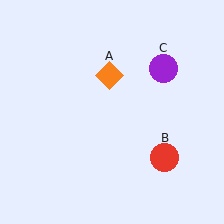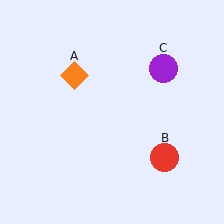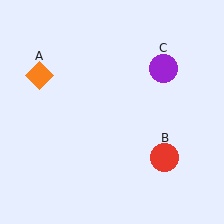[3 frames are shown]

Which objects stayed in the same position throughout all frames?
Red circle (object B) and purple circle (object C) remained stationary.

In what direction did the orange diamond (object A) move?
The orange diamond (object A) moved left.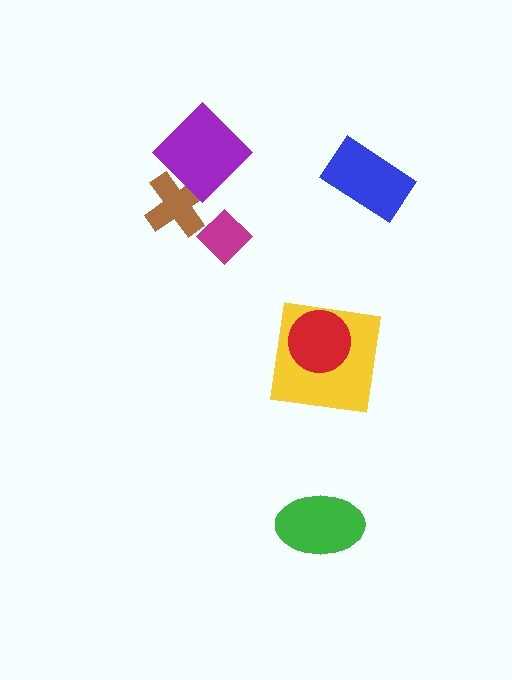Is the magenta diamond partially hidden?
No, no other shape covers it.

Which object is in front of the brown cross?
The purple diamond is in front of the brown cross.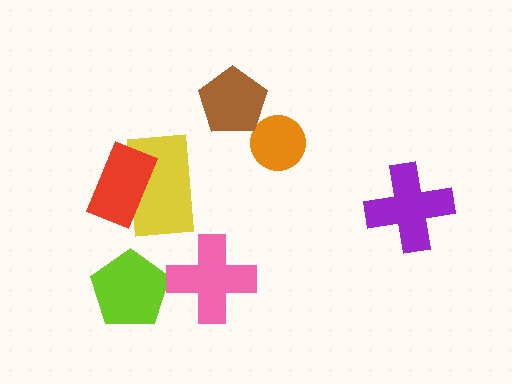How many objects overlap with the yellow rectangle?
1 object overlaps with the yellow rectangle.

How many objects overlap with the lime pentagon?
0 objects overlap with the lime pentagon.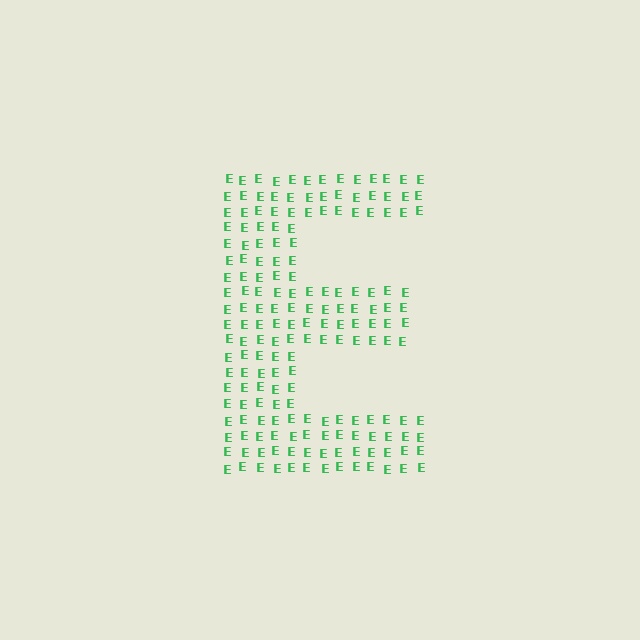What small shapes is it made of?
It is made of small letter E's.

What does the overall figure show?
The overall figure shows the letter E.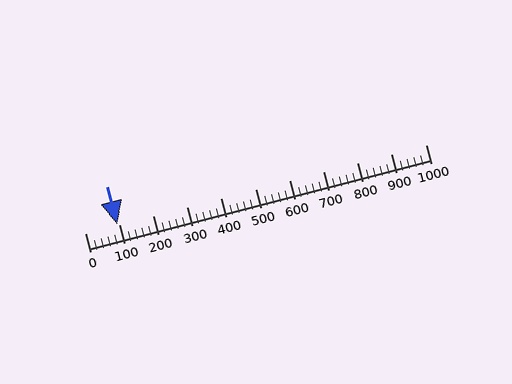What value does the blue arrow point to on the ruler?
The blue arrow points to approximately 96.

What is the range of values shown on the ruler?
The ruler shows values from 0 to 1000.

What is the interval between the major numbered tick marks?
The major tick marks are spaced 100 units apart.